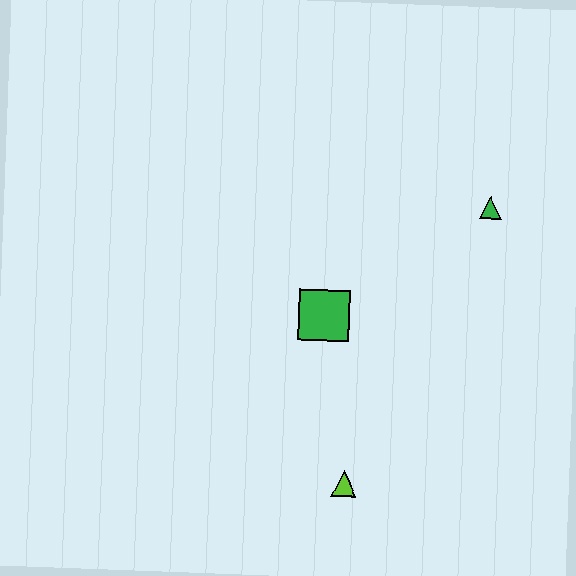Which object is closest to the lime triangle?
The green square is closest to the lime triangle.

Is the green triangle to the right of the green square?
Yes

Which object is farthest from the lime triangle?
The green triangle is farthest from the lime triangle.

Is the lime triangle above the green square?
No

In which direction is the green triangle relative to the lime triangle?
The green triangle is above the lime triangle.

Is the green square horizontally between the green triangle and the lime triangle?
No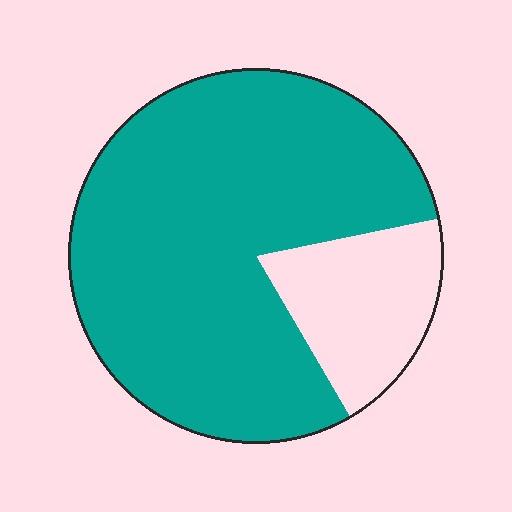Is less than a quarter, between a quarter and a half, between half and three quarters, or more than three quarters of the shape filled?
More than three quarters.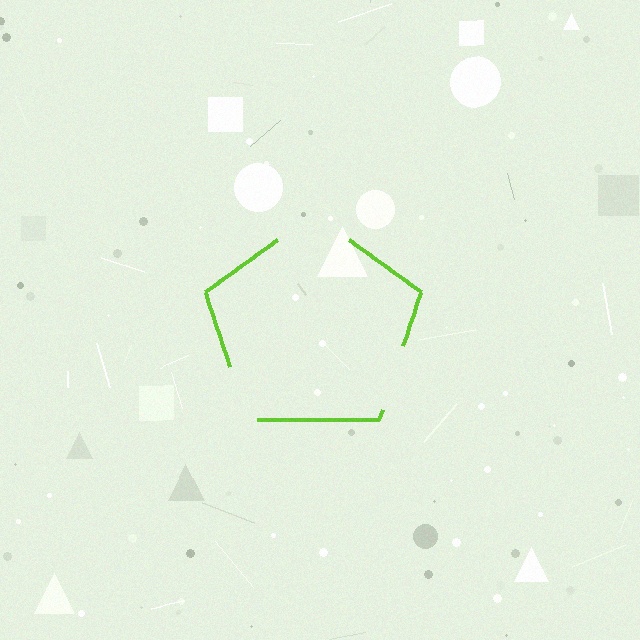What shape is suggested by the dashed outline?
The dashed outline suggests a pentagon.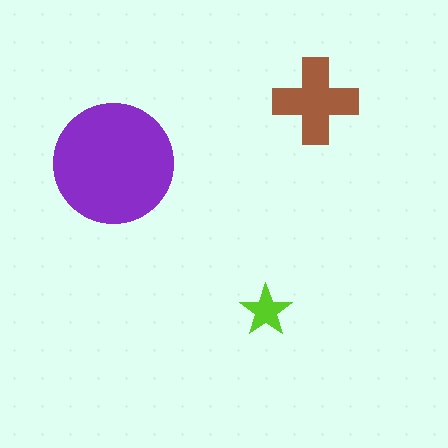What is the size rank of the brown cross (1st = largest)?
2nd.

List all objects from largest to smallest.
The purple circle, the brown cross, the lime star.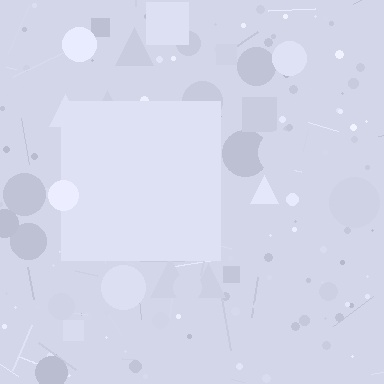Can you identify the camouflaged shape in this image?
The camouflaged shape is a square.